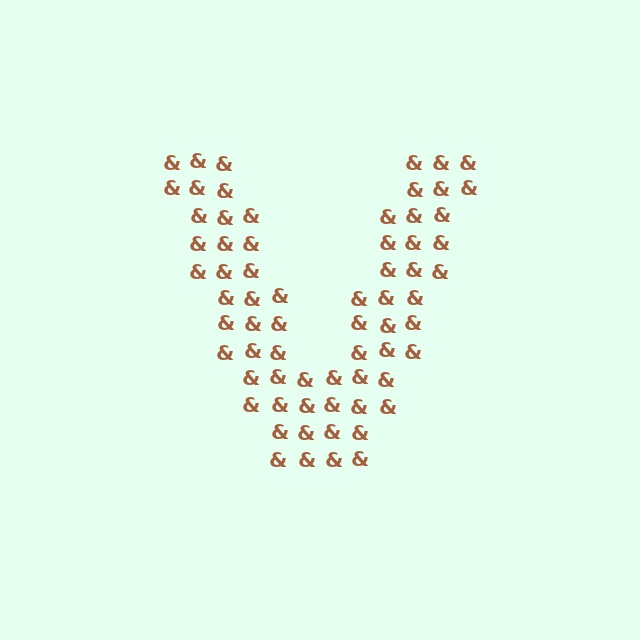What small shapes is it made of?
It is made of small ampersands.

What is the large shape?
The large shape is the letter V.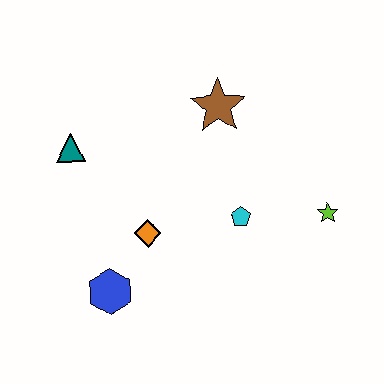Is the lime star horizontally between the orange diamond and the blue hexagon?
No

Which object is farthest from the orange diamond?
The lime star is farthest from the orange diamond.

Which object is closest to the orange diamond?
The blue hexagon is closest to the orange diamond.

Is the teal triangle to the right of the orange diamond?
No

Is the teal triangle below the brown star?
Yes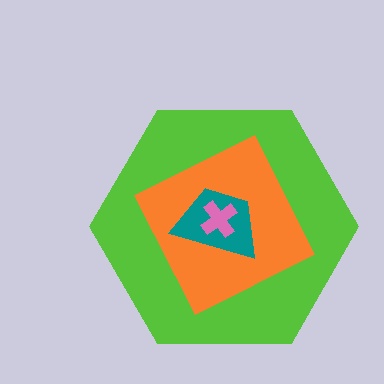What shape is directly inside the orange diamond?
The teal trapezoid.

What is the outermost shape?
The lime hexagon.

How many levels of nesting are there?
4.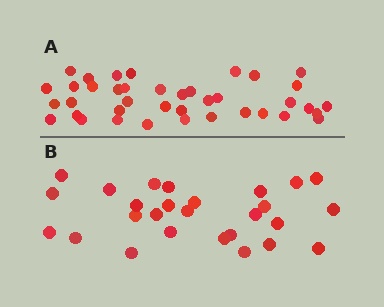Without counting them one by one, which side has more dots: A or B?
Region A (the top region) has more dots.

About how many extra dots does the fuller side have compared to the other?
Region A has roughly 12 or so more dots than region B.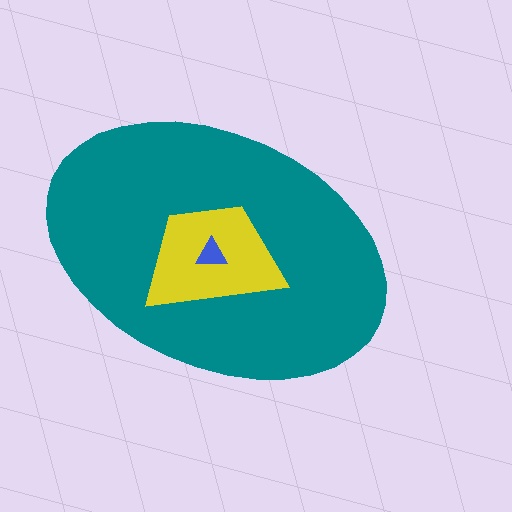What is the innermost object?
The blue triangle.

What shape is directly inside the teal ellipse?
The yellow trapezoid.